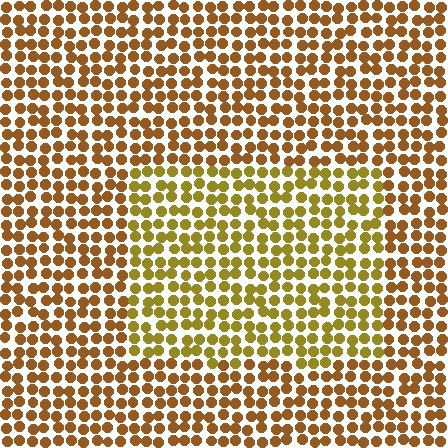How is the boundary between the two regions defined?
The boundary is defined purely by a slight shift in hue (about 26 degrees). Spacing, size, and orientation are identical on both sides.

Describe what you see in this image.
The image is filled with small brown elements in a uniform arrangement. A rectangle-shaped region is visible where the elements are tinted to a slightly different hue, forming a subtle color boundary.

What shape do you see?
I see a rectangle.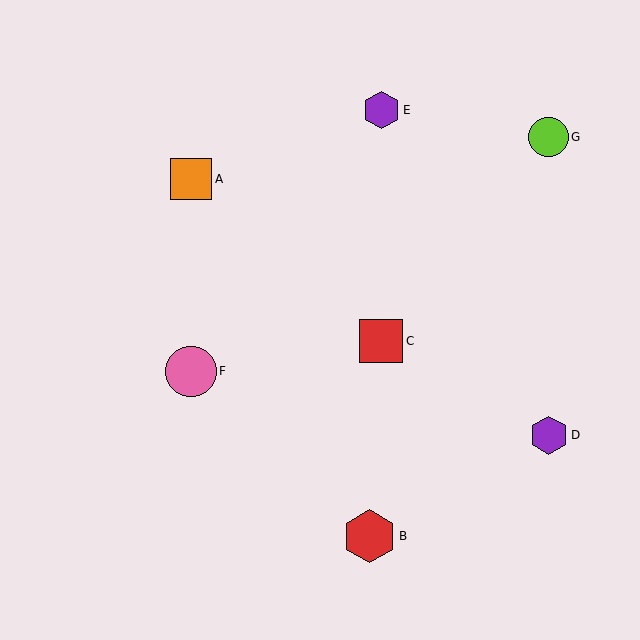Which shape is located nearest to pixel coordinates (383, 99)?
The purple hexagon (labeled E) at (381, 110) is nearest to that location.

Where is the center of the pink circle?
The center of the pink circle is at (191, 371).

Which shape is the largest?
The red hexagon (labeled B) is the largest.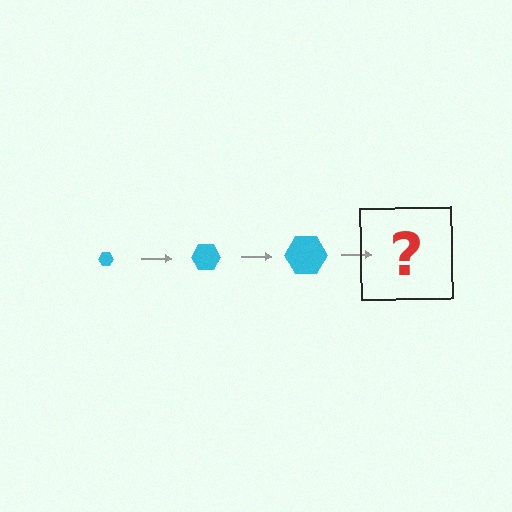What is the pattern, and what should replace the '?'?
The pattern is that the hexagon gets progressively larger each step. The '?' should be a cyan hexagon, larger than the previous one.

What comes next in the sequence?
The next element should be a cyan hexagon, larger than the previous one.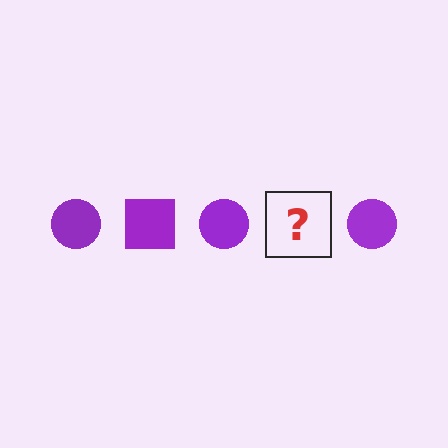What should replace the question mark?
The question mark should be replaced with a purple square.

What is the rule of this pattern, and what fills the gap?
The rule is that the pattern cycles through circle, square shapes in purple. The gap should be filled with a purple square.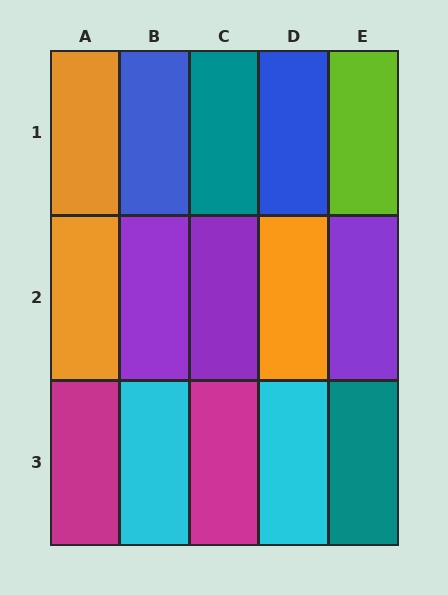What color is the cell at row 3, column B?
Cyan.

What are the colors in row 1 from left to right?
Orange, blue, teal, blue, lime.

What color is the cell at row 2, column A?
Orange.